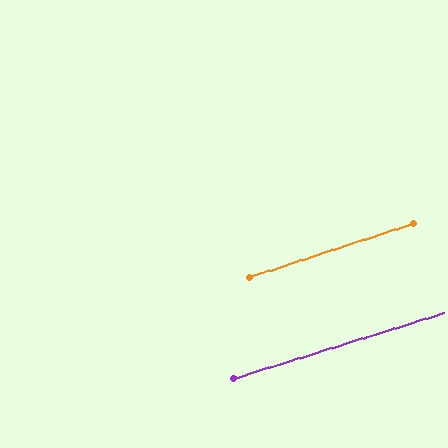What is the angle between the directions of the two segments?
Approximately 1 degree.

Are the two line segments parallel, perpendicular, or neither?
Parallel — their directions differ by only 0.7°.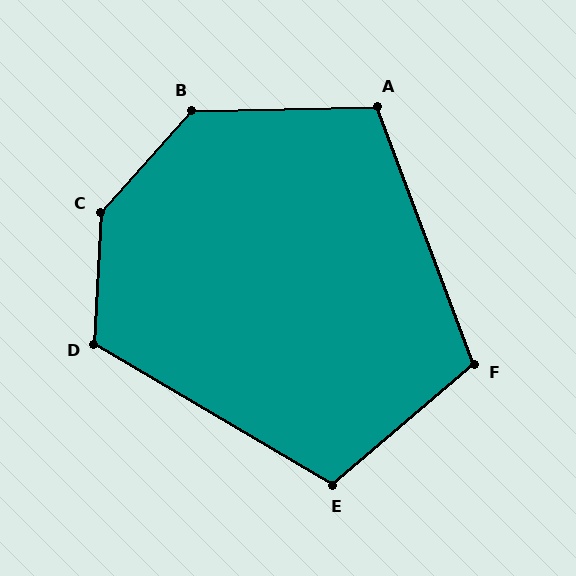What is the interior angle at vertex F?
Approximately 109 degrees (obtuse).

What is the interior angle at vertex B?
Approximately 133 degrees (obtuse).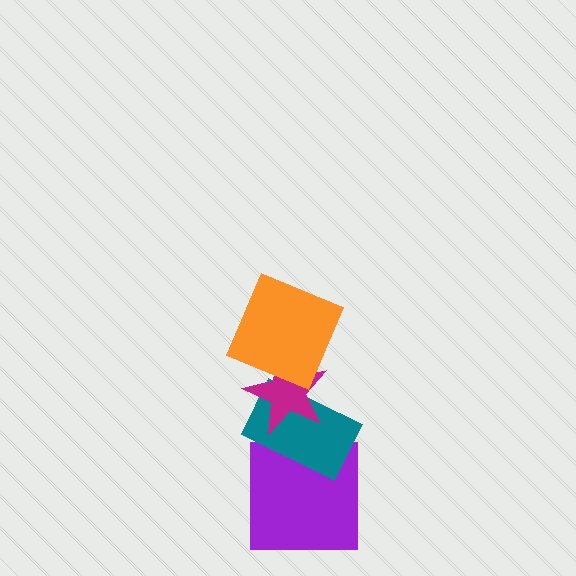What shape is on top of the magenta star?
The orange square is on top of the magenta star.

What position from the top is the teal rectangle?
The teal rectangle is 3rd from the top.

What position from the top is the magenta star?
The magenta star is 2nd from the top.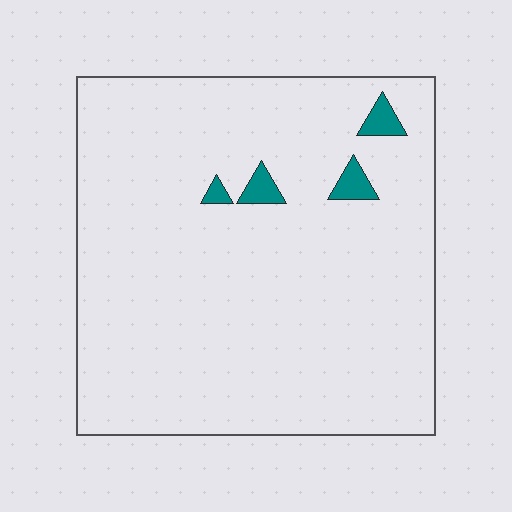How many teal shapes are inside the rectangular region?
4.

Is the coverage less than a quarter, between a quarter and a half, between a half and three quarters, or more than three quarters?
Less than a quarter.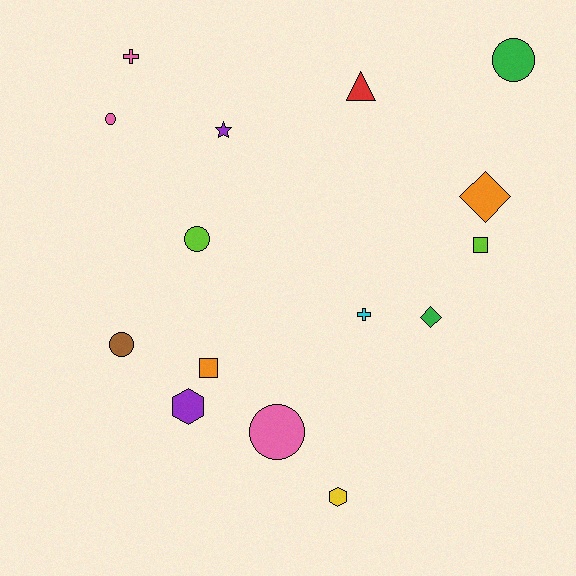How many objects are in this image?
There are 15 objects.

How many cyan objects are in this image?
There is 1 cyan object.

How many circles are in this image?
There are 5 circles.